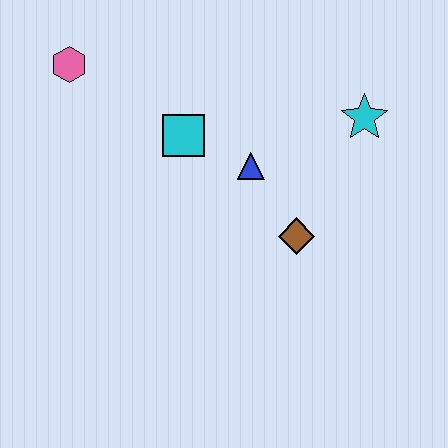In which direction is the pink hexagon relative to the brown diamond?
The pink hexagon is to the left of the brown diamond.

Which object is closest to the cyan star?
The blue triangle is closest to the cyan star.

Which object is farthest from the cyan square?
The cyan star is farthest from the cyan square.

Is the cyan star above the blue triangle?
Yes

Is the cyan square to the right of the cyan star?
No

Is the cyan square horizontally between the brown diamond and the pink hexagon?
Yes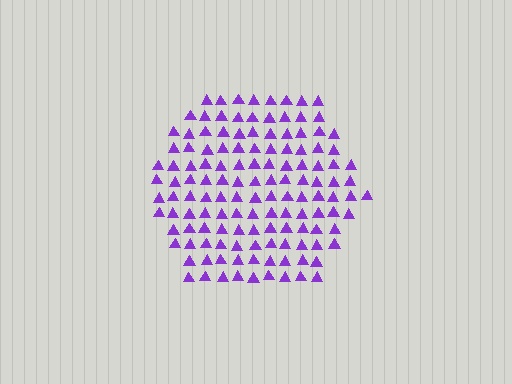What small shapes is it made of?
It is made of small triangles.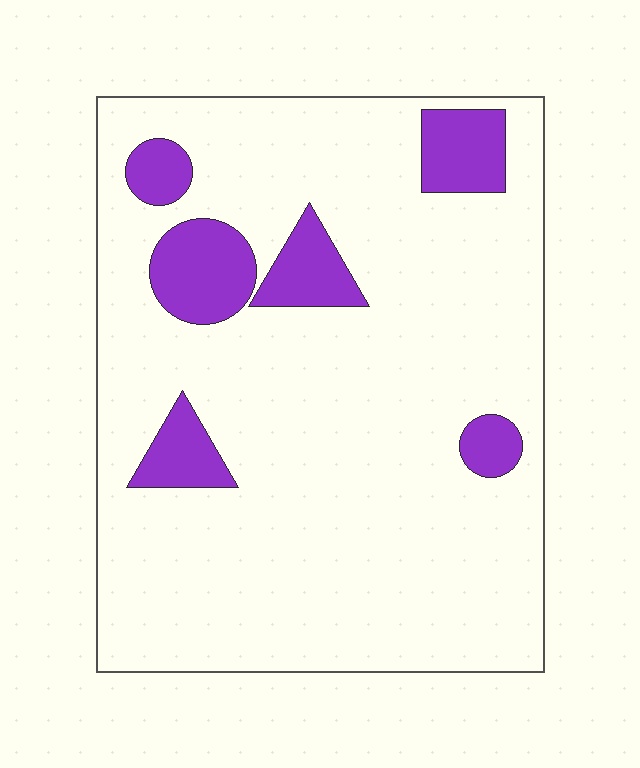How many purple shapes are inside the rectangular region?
6.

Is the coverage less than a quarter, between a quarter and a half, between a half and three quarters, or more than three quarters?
Less than a quarter.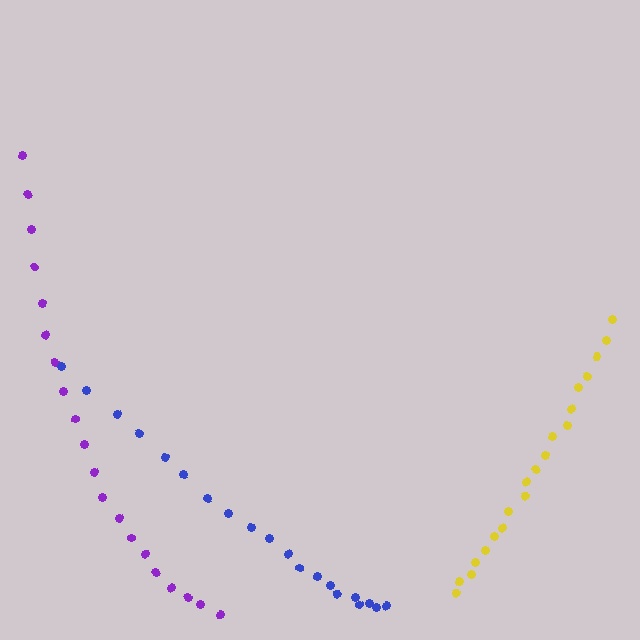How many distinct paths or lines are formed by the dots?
There are 3 distinct paths.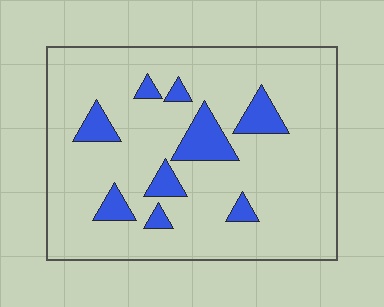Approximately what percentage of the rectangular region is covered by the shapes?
Approximately 15%.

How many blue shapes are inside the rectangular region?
9.